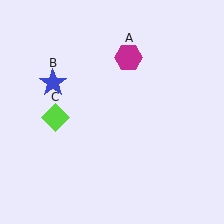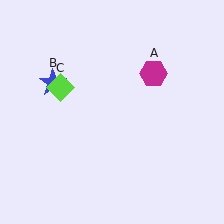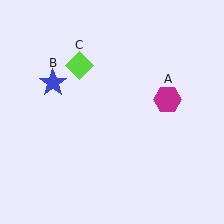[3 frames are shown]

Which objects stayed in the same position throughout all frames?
Blue star (object B) remained stationary.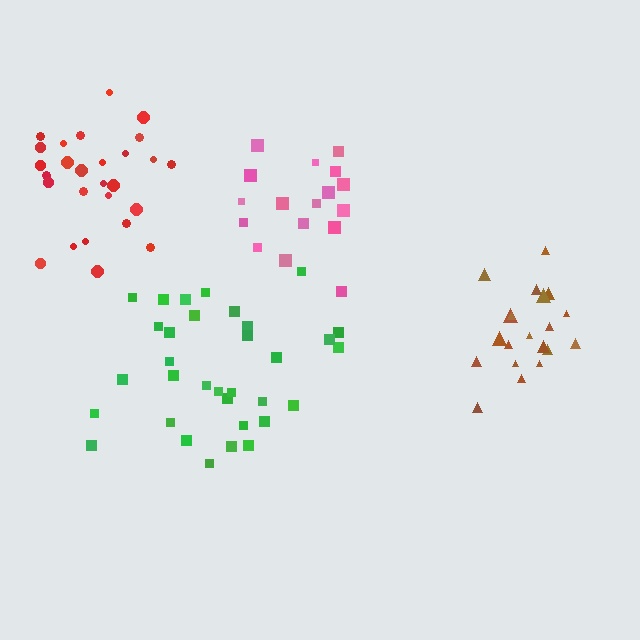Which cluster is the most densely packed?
Red.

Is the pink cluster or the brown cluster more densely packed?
Brown.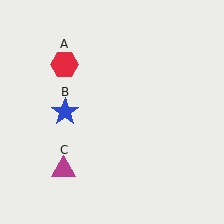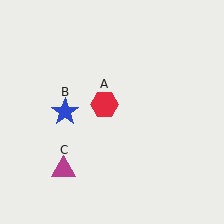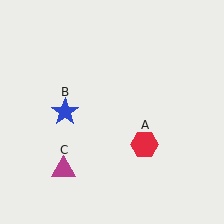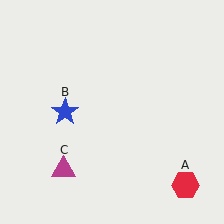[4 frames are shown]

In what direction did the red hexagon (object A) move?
The red hexagon (object A) moved down and to the right.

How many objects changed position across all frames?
1 object changed position: red hexagon (object A).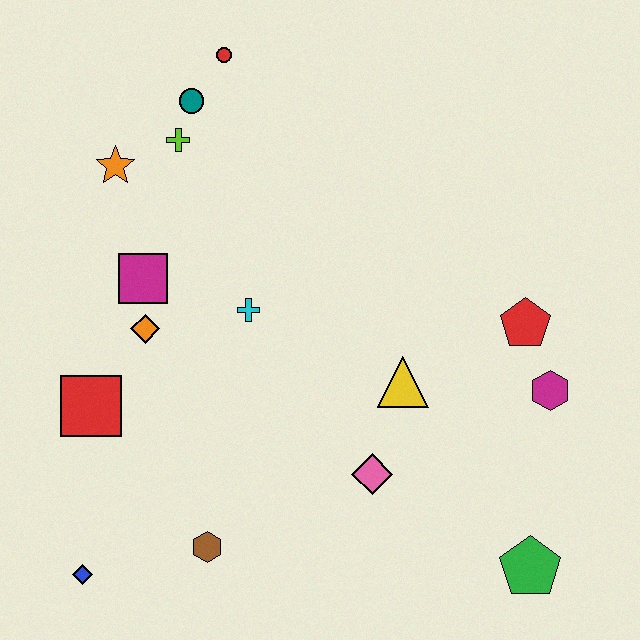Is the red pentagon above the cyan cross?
No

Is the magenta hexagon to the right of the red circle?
Yes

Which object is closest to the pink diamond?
The yellow triangle is closest to the pink diamond.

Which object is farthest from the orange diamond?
The green pentagon is farthest from the orange diamond.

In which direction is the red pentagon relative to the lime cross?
The red pentagon is to the right of the lime cross.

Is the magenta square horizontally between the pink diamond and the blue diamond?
Yes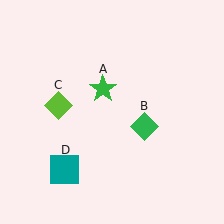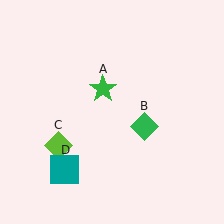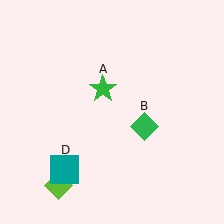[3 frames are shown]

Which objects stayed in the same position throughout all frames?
Green star (object A) and green diamond (object B) and teal square (object D) remained stationary.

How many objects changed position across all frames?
1 object changed position: lime diamond (object C).